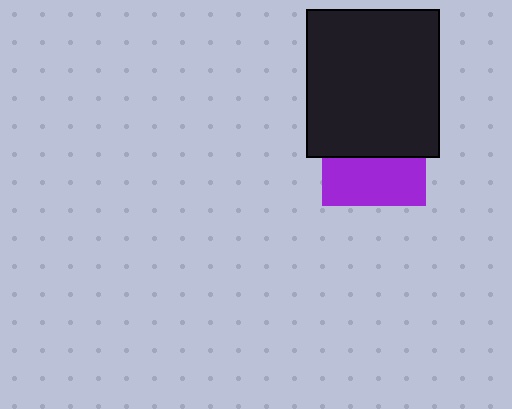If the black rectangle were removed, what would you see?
You would see the complete purple square.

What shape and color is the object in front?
The object in front is a black rectangle.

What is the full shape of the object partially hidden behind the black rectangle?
The partially hidden object is a purple square.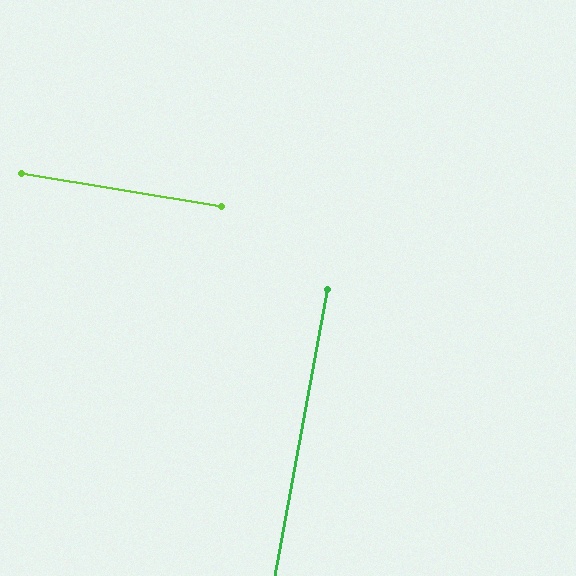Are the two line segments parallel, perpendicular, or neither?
Perpendicular — they meet at approximately 89°.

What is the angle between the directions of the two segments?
Approximately 89 degrees.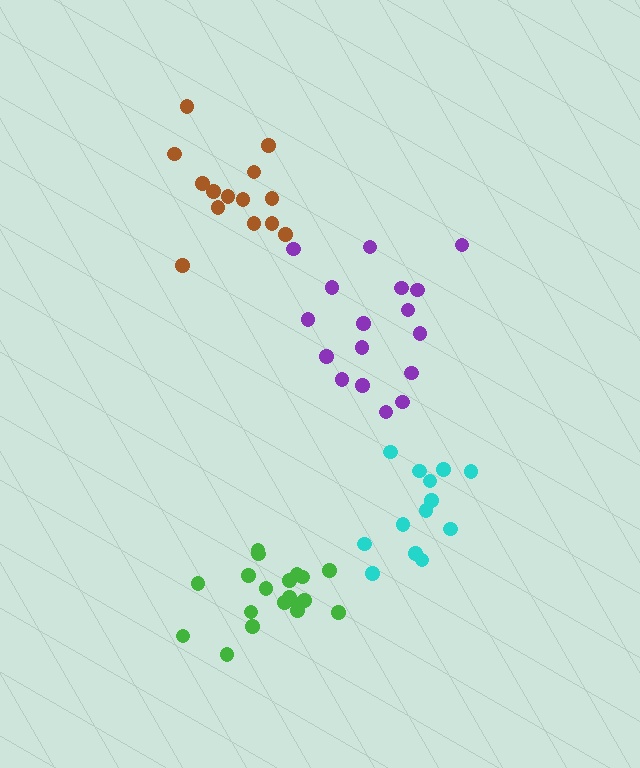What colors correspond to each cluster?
The clusters are colored: purple, cyan, brown, green.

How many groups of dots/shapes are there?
There are 4 groups.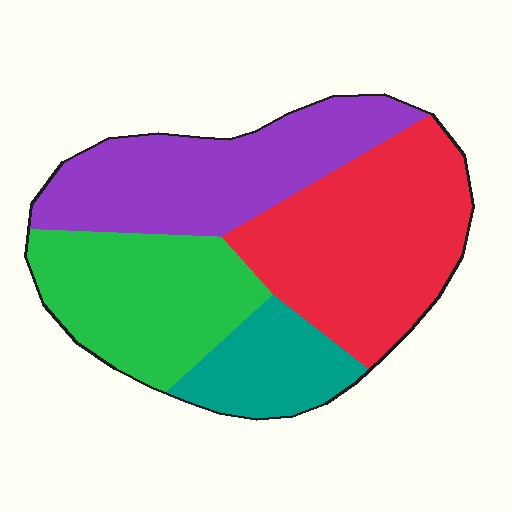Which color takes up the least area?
Teal, at roughly 15%.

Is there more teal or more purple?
Purple.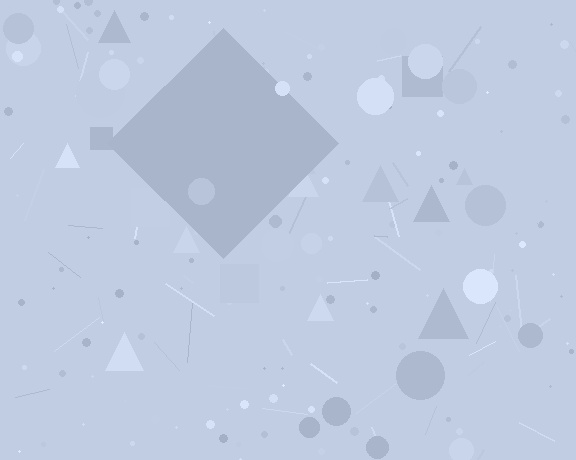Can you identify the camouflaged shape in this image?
The camouflaged shape is a diamond.